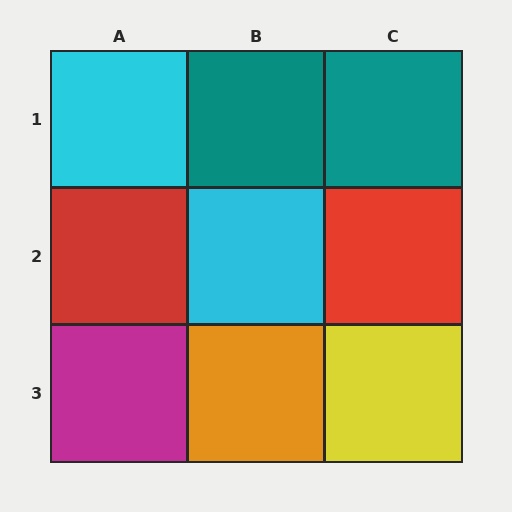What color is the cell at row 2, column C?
Red.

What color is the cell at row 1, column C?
Teal.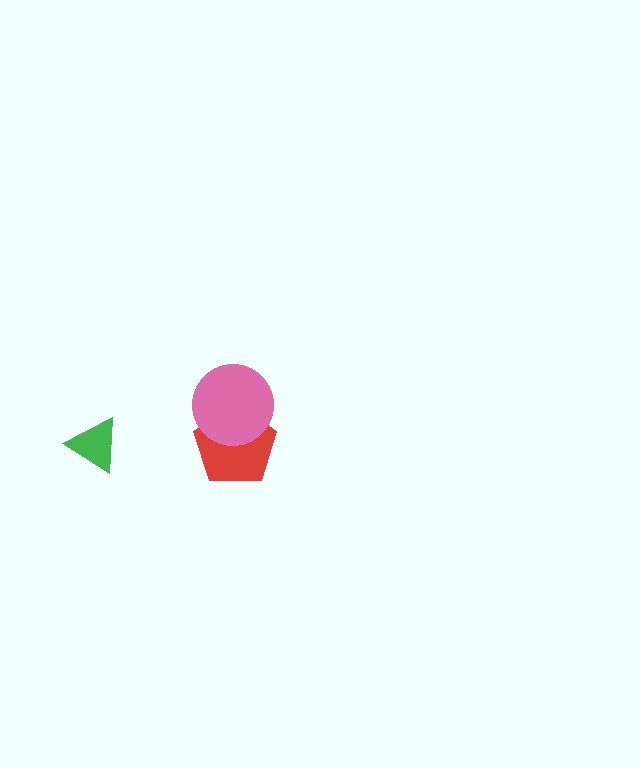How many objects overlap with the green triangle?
0 objects overlap with the green triangle.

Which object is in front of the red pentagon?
The pink circle is in front of the red pentagon.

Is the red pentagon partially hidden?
Yes, it is partially covered by another shape.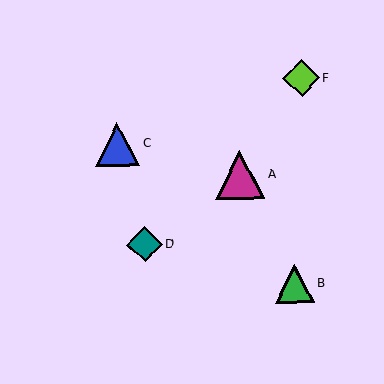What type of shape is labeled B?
Shape B is a green triangle.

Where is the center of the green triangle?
The center of the green triangle is at (294, 283).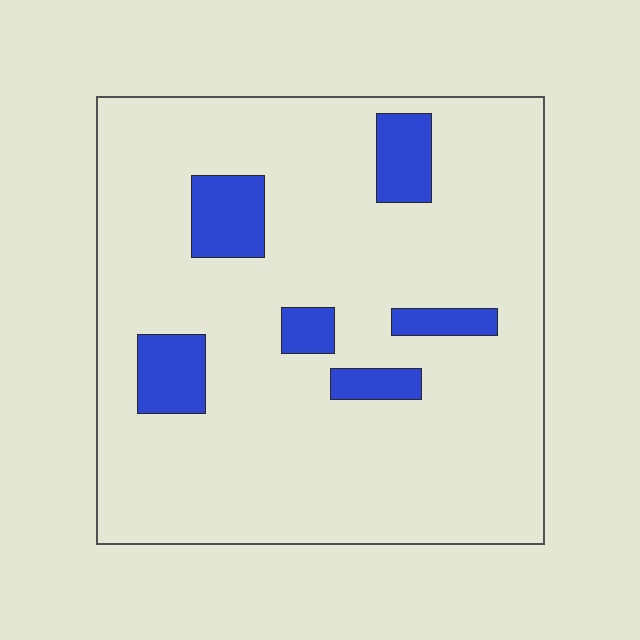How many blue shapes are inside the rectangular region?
6.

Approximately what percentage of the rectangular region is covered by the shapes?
Approximately 10%.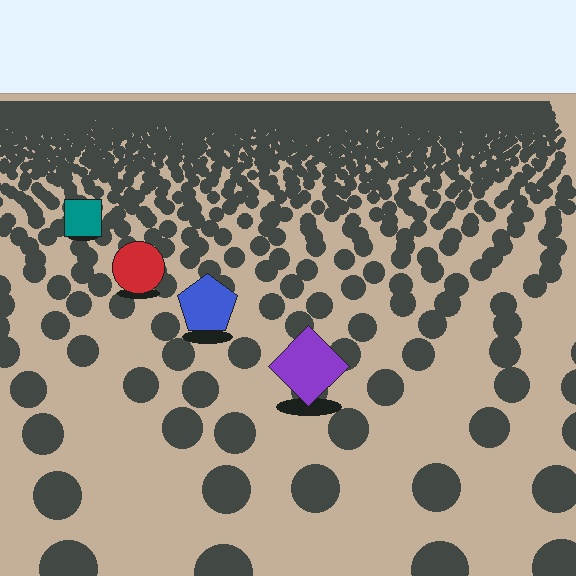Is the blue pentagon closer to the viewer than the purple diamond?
No. The purple diamond is closer — you can tell from the texture gradient: the ground texture is coarser near it.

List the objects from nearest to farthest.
From nearest to farthest: the purple diamond, the blue pentagon, the red circle, the teal square.